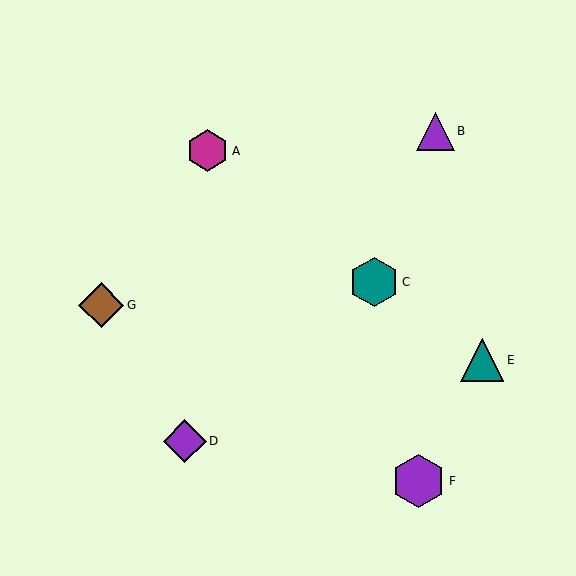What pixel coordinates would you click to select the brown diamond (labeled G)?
Click at (101, 305) to select the brown diamond G.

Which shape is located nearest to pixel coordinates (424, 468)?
The purple hexagon (labeled F) at (419, 481) is nearest to that location.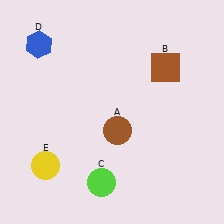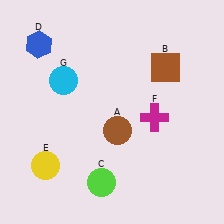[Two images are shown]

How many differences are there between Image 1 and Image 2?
There are 2 differences between the two images.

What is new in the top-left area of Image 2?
A cyan circle (G) was added in the top-left area of Image 2.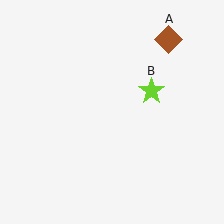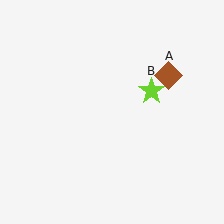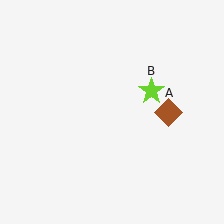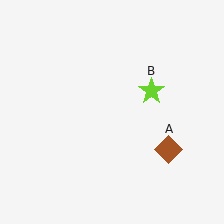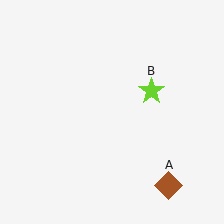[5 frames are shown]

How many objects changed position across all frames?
1 object changed position: brown diamond (object A).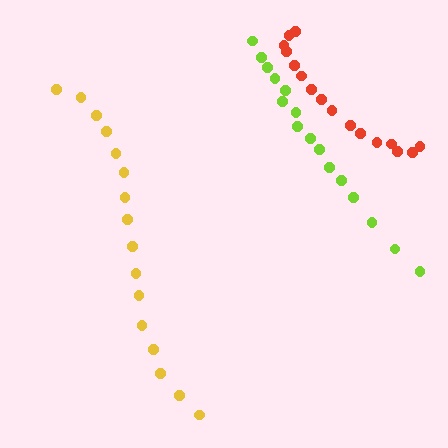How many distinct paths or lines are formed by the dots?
There are 3 distinct paths.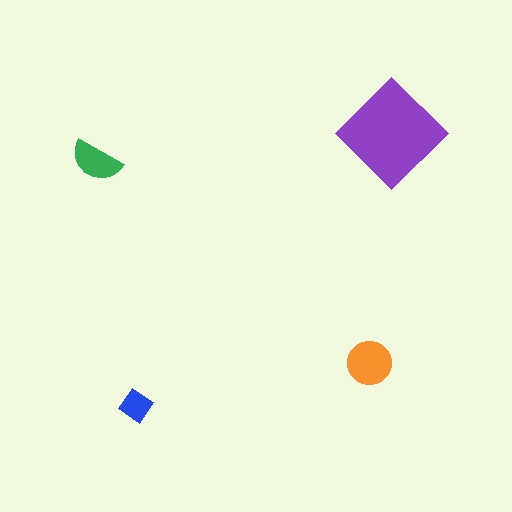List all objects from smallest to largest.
The blue diamond, the green semicircle, the orange circle, the purple diamond.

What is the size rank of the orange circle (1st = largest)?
2nd.